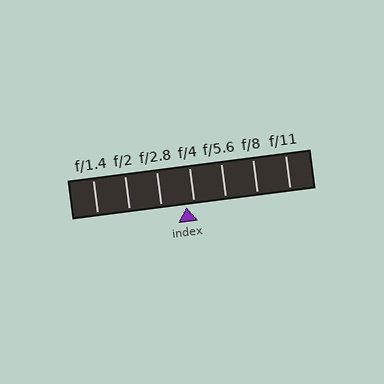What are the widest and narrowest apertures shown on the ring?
The widest aperture shown is f/1.4 and the narrowest is f/11.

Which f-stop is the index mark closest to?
The index mark is closest to f/4.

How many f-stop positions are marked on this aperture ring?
There are 7 f-stop positions marked.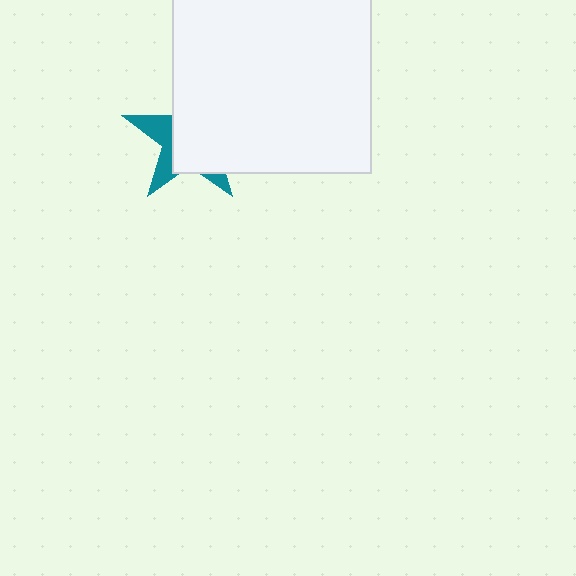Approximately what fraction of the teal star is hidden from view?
Roughly 69% of the teal star is hidden behind the white square.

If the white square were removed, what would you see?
You would see the complete teal star.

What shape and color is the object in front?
The object in front is a white square.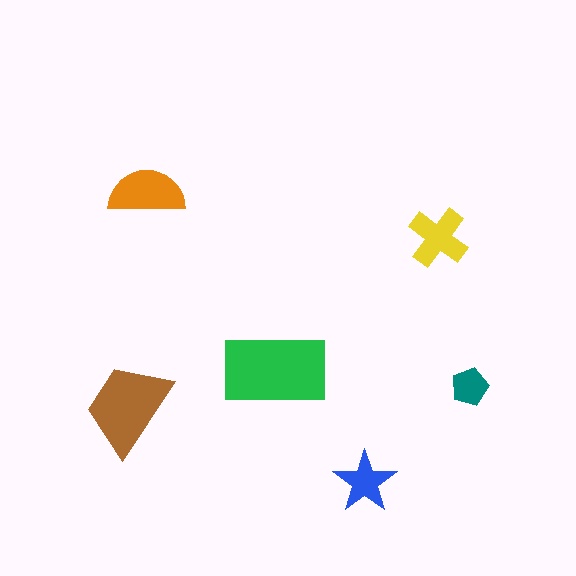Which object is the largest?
The green rectangle.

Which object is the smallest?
The teal pentagon.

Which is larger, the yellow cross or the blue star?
The yellow cross.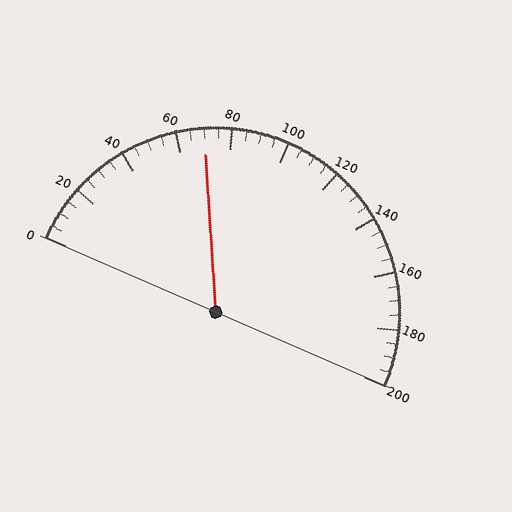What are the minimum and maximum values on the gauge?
The gauge ranges from 0 to 200.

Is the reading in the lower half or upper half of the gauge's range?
The reading is in the lower half of the range (0 to 200).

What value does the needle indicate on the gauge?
The needle indicates approximately 70.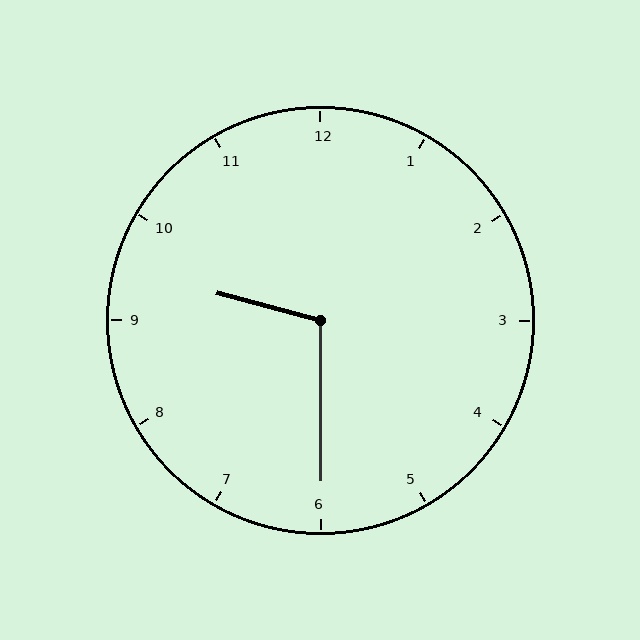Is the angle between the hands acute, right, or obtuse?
It is obtuse.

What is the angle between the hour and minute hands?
Approximately 105 degrees.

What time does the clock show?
9:30.